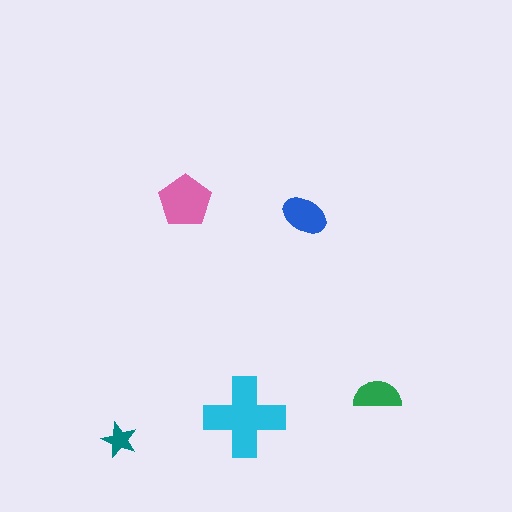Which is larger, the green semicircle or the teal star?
The green semicircle.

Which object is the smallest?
The teal star.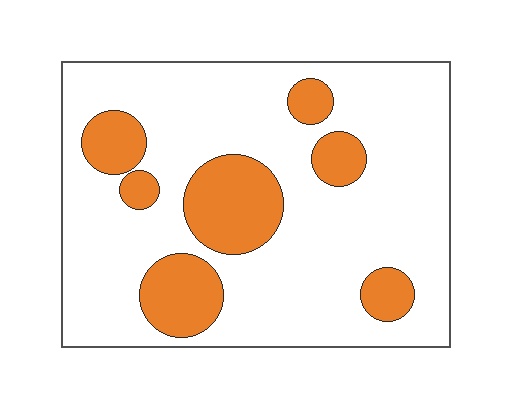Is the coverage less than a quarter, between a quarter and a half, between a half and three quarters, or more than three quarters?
Less than a quarter.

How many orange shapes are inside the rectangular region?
7.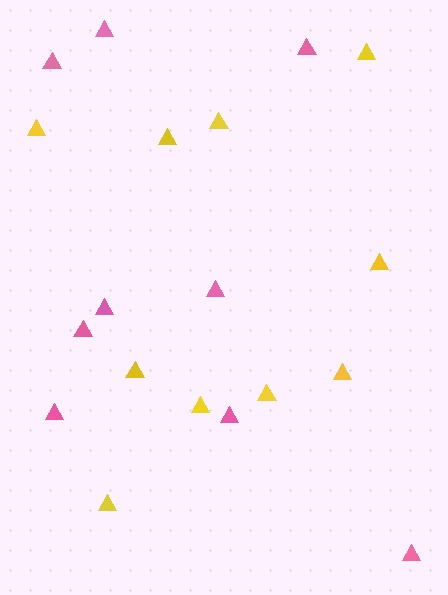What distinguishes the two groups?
There are 2 groups: one group of pink triangles (9) and one group of yellow triangles (10).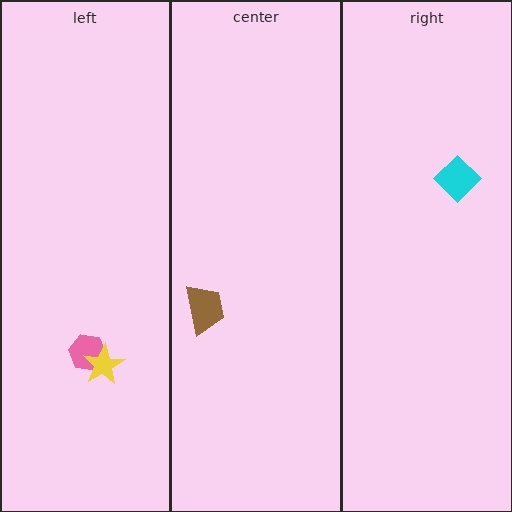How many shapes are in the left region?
2.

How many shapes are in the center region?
1.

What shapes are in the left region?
The pink hexagon, the yellow star.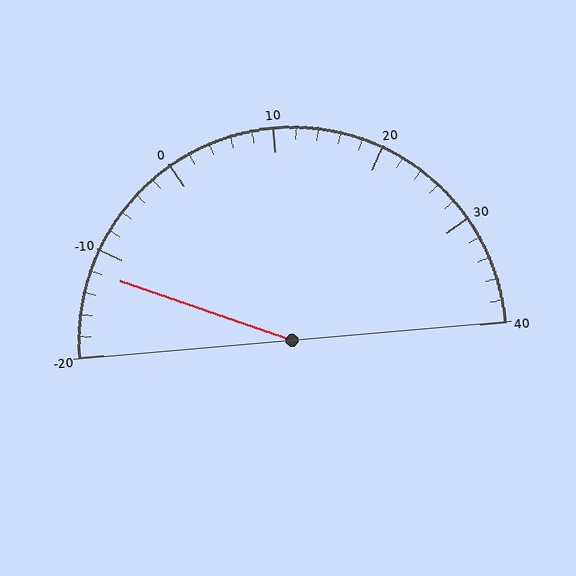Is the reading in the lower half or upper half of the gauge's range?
The reading is in the lower half of the range (-20 to 40).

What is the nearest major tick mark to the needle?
The nearest major tick mark is -10.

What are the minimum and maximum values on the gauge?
The gauge ranges from -20 to 40.